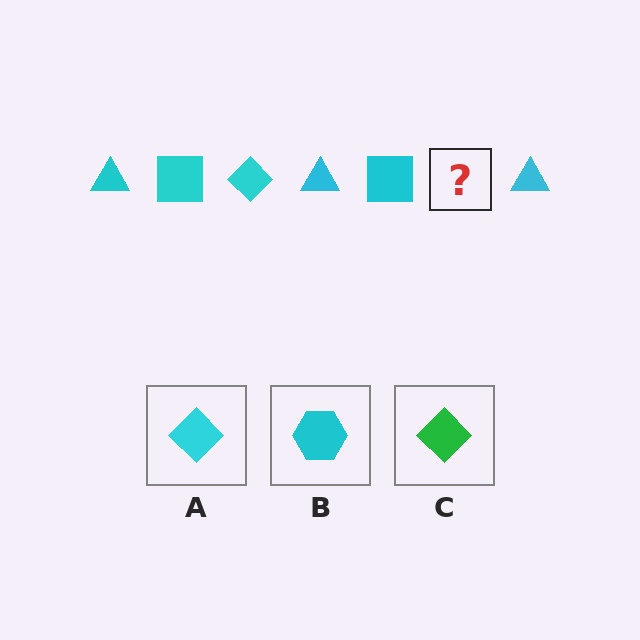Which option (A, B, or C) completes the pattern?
A.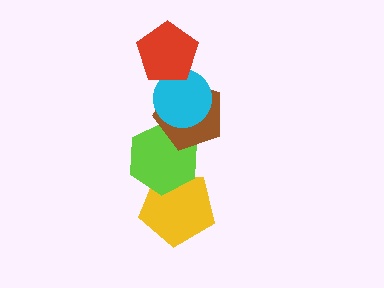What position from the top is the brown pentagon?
The brown pentagon is 3rd from the top.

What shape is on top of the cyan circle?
The red pentagon is on top of the cyan circle.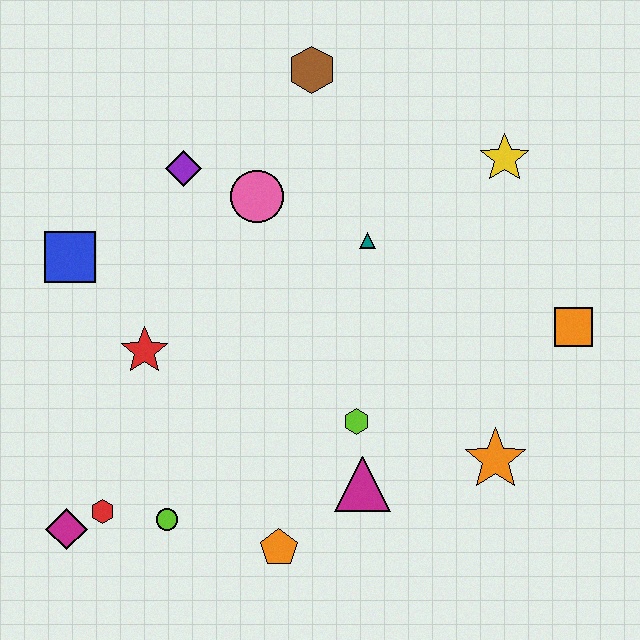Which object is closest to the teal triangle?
The pink circle is closest to the teal triangle.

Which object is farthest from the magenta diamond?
The yellow star is farthest from the magenta diamond.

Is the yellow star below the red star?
No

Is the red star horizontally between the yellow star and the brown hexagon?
No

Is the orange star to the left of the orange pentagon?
No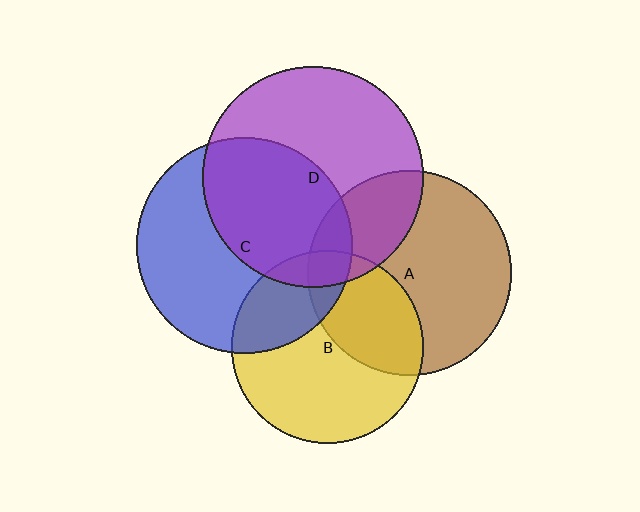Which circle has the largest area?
Circle D (purple).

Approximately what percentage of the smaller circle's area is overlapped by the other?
Approximately 25%.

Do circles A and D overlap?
Yes.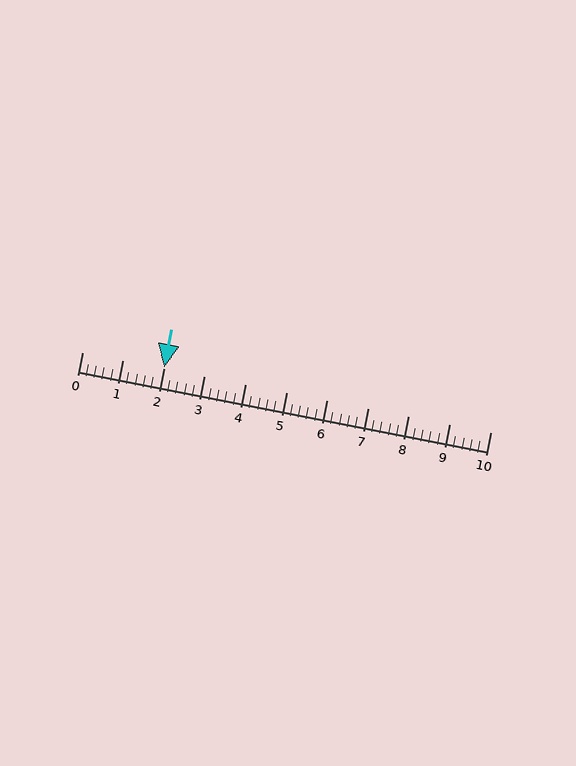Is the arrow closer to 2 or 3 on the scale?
The arrow is closer to 2.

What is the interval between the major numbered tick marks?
The major tick marks are spaced 1 units apart.